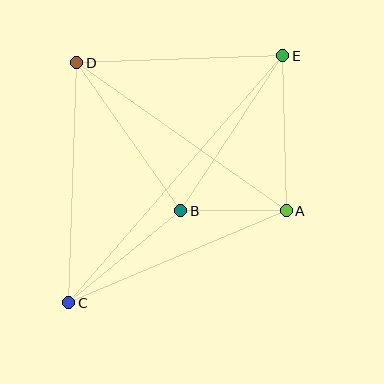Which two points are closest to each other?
Points A and B are closest to each other.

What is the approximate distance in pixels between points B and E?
The distance between B and E is approximately 185 pixels.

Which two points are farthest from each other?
Points C and E are farthest from each other.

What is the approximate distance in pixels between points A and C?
The distance between A and C is approximately 236 pixels.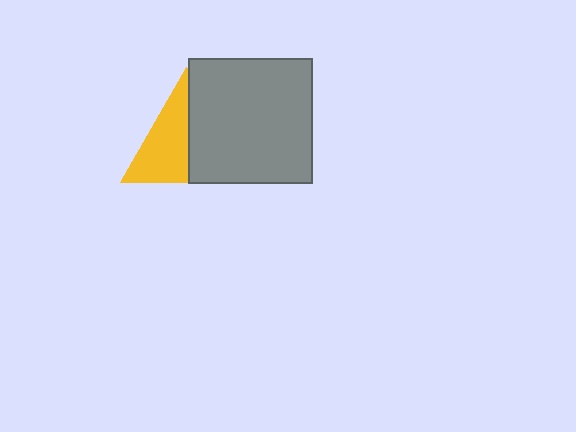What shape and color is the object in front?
The object in front is a gray rectangle.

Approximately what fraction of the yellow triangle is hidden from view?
Roughly 49% of the yellow triangle is hidden behind the gray rectangle.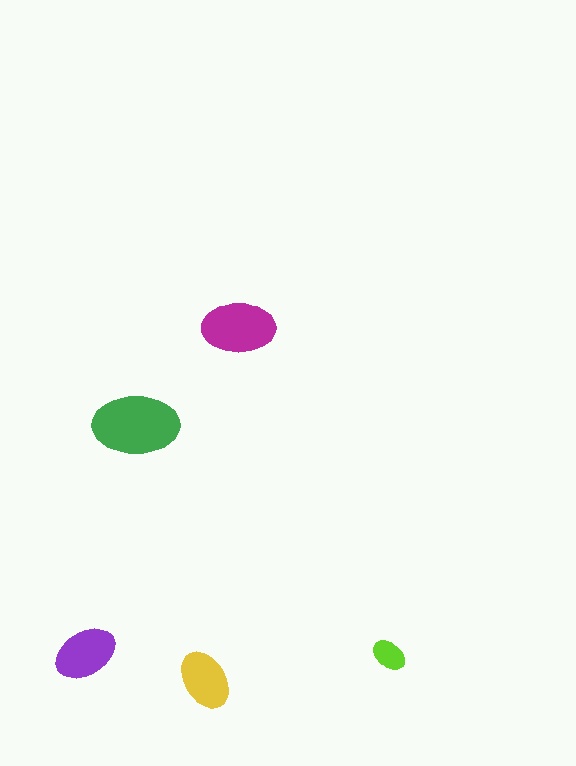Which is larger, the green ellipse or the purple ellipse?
The green one.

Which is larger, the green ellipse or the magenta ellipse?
The green one.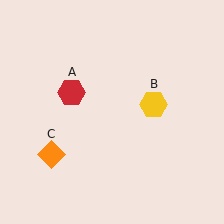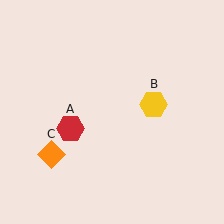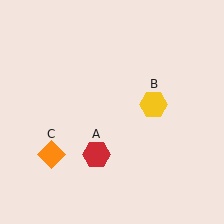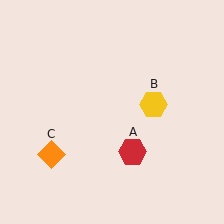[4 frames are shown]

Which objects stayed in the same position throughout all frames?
Yellow hexagon (object B) and orange diamond (object C) remained stationary.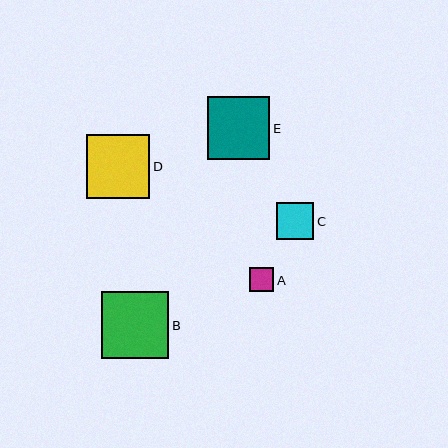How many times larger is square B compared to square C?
Square B is approximately 1.8 times the size of square C.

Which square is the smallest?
Square A is the smallest with a size of approximately 24 pixels.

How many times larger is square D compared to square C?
Square D is approximately 1.7 times the size of square C.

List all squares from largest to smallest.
From largest to smallest: B, D, E, C, A.